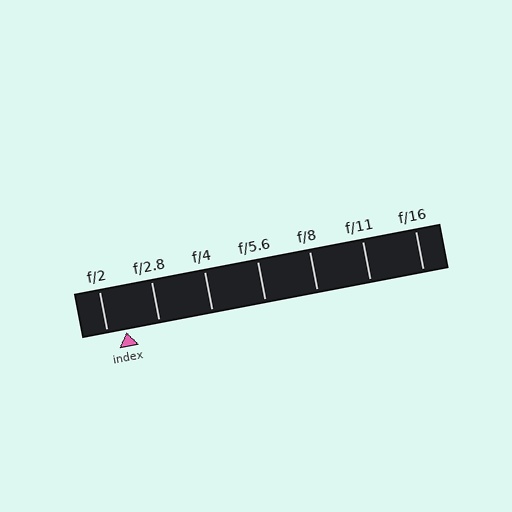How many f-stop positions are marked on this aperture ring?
There are 7 f-stop positions marked.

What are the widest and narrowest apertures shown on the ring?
The widest aperture shown is f/2 and the narrowest is f/16.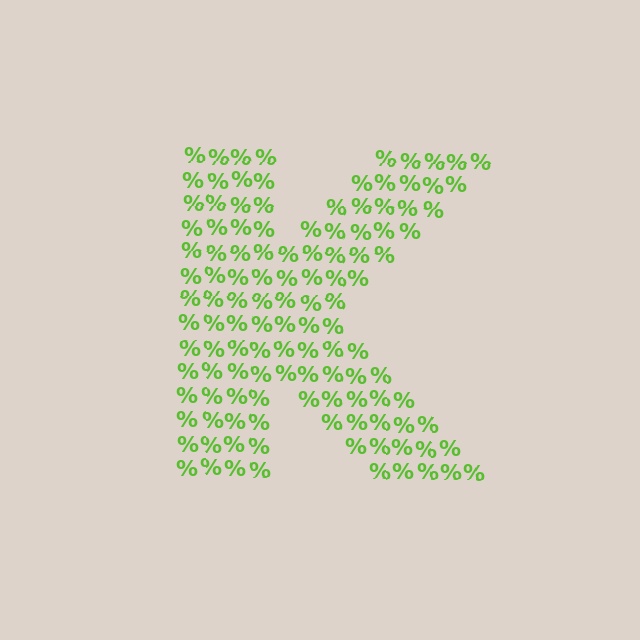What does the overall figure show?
The overall figure shows the letter K.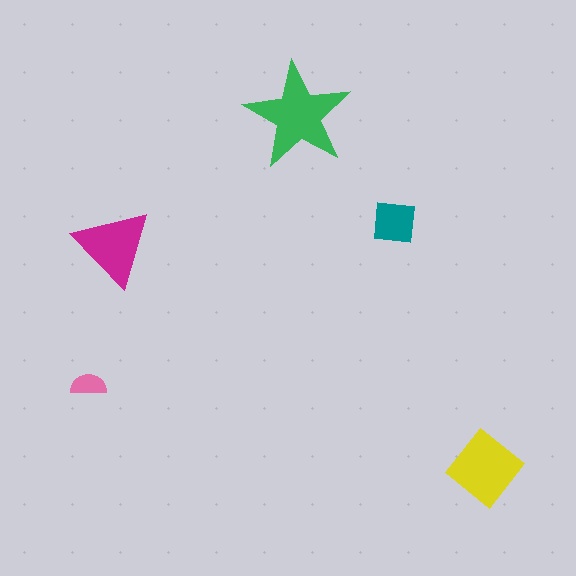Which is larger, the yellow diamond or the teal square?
The yellow diamond.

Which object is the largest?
The green star.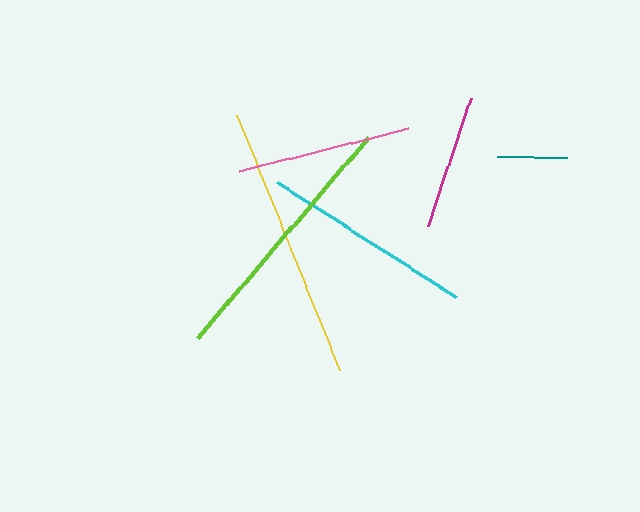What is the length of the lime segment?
The lime segment is approximately 265 pixels long.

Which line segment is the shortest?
The teal line is the shortest at approximately 69 pixels.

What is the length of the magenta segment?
The magenta segment is approximately 135 pixels long.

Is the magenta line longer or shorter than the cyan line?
The cyan line is longer than the magenta line.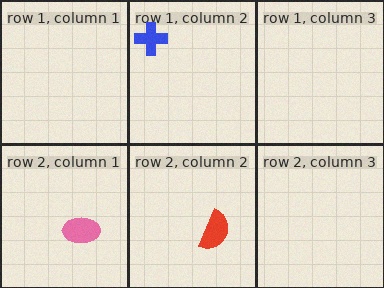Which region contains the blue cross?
The row 1, column 2 region.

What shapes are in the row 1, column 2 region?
The blue cross.